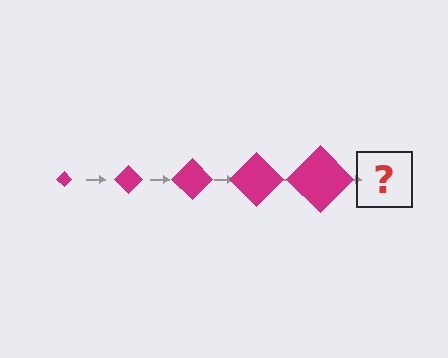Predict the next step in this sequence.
The next step is a magenta diamond, larger than the previous one.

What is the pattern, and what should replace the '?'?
The pattern is that the diamond gets progressively larger each step. The '?' should be a magenta diamond, larger than the previous one.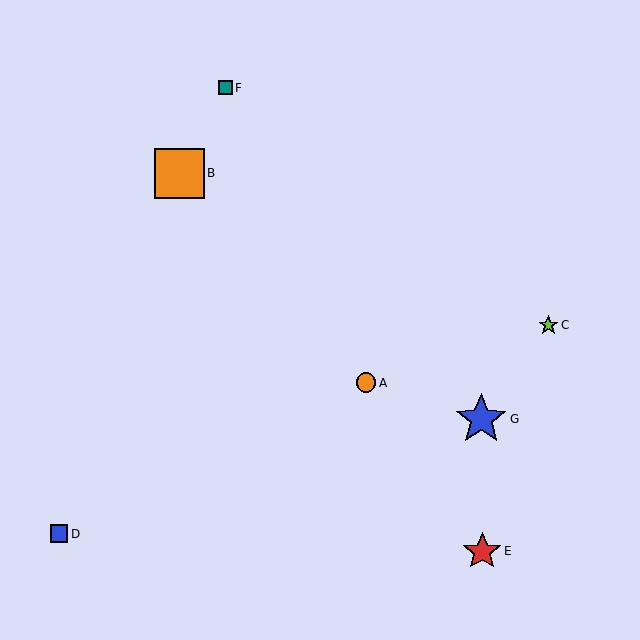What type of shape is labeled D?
Shape D is a blue square.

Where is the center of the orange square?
The center of the orange square is at (179, 173).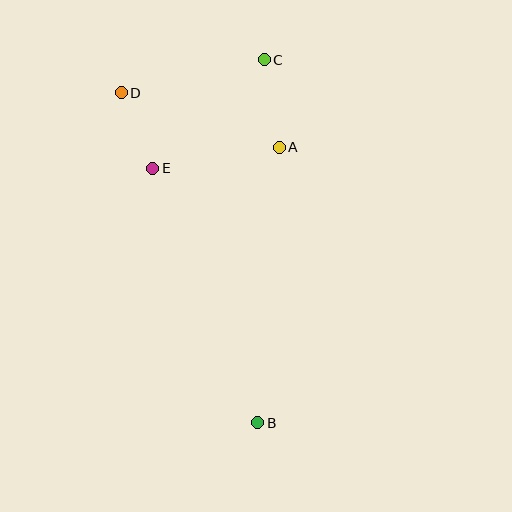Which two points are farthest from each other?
Points B and C are farthest from each other.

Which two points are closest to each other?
Points D and E are closest to each other.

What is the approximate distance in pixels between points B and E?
The distance between B and E is approximately 275 pixels.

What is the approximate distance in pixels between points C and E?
The distance between C and E is approximately 155 pixels.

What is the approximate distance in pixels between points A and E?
The distance between A and E is approximately 128 pixels.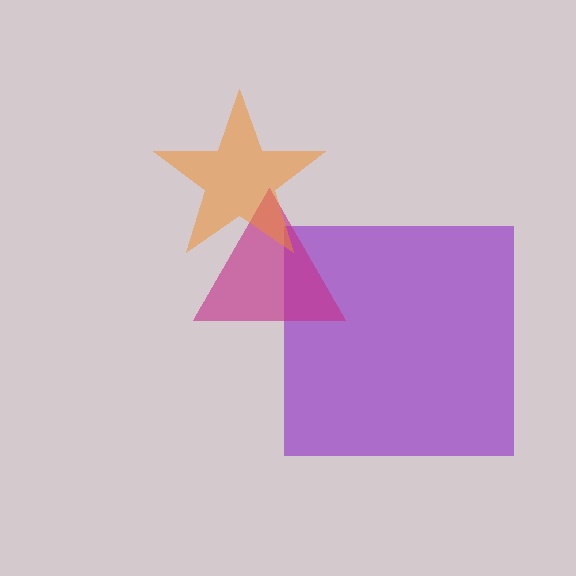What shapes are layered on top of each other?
The layered shapes are: a purple square, a magenta triangle, an orange star.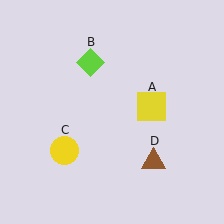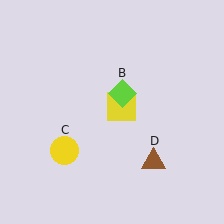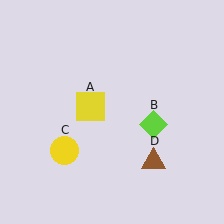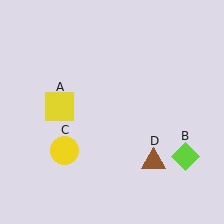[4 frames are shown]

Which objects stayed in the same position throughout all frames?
Yellow circle (object C) and brown triangle (object D) remained stationary.